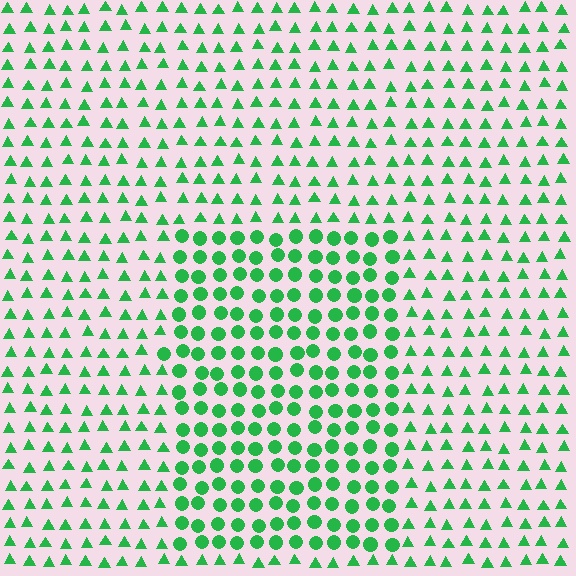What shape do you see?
I see a rectangle.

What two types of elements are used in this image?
The image uses circles inside the rectangle region and triangles outside it.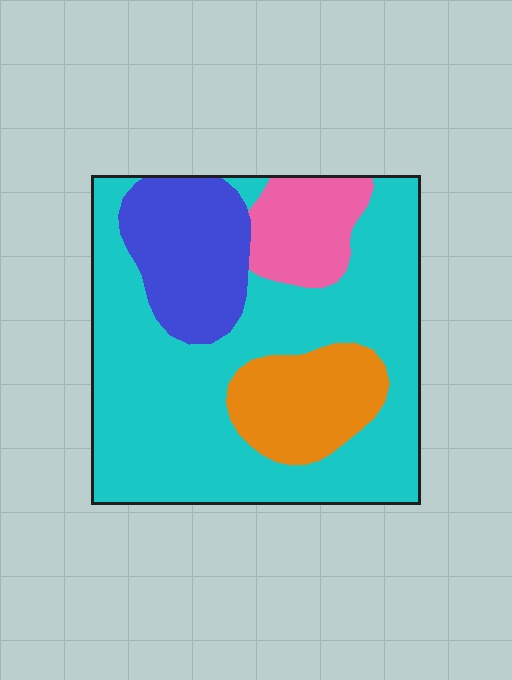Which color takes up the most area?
Cyan, at roughly 60%.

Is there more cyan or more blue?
Cyan.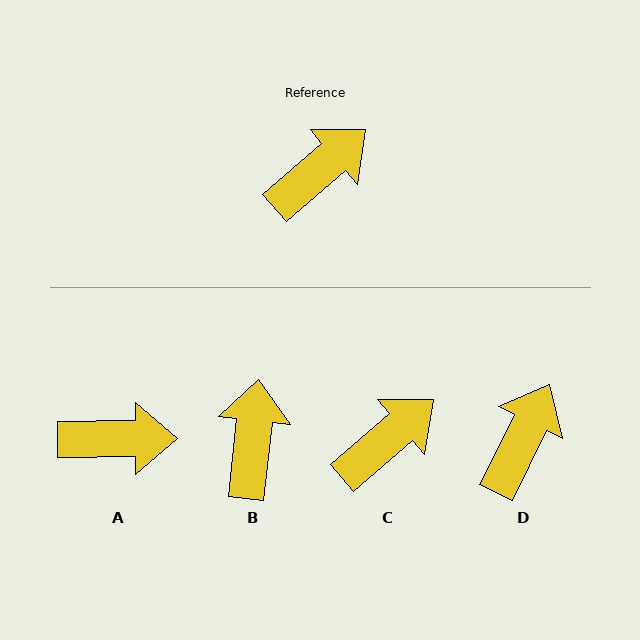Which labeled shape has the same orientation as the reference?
C.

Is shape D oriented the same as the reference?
No, it is off by about 23 degrees.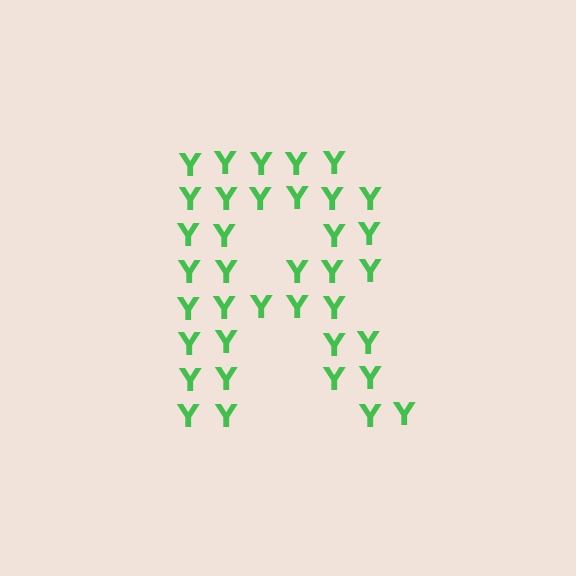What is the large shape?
The large shape is the letter R.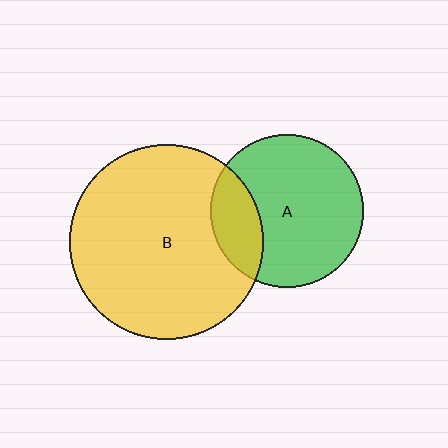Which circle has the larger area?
Circle B (yellow).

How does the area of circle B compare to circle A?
Approximately 1.6 times.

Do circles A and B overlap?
Yes.